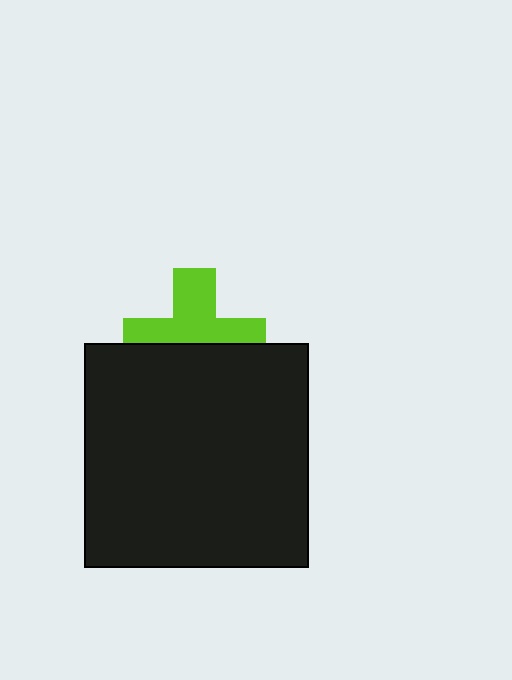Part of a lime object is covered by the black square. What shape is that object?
It is a cross.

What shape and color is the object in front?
The object in front is a black square.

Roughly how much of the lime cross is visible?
About half of it is visible (roughly 55%).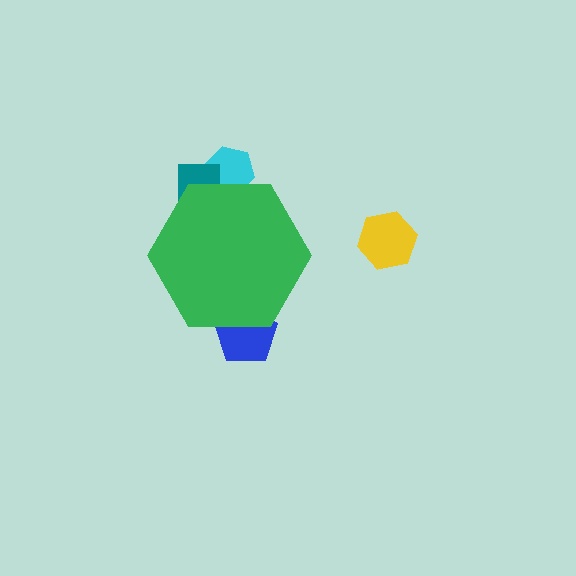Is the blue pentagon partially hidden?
Yes, the blue pentagon is partially hidden behind the green hexagon.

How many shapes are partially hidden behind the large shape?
3 shapes are partially hidden.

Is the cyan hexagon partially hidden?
Yes, the cyan hexagon is partially hidden behind the green hexagon.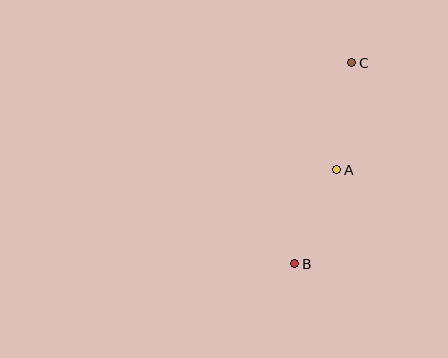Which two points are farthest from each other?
Points B and C are farthest from each other.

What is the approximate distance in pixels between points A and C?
The distance between A and C is approximately 108 pixels.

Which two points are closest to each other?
Points A and B are closest to each other.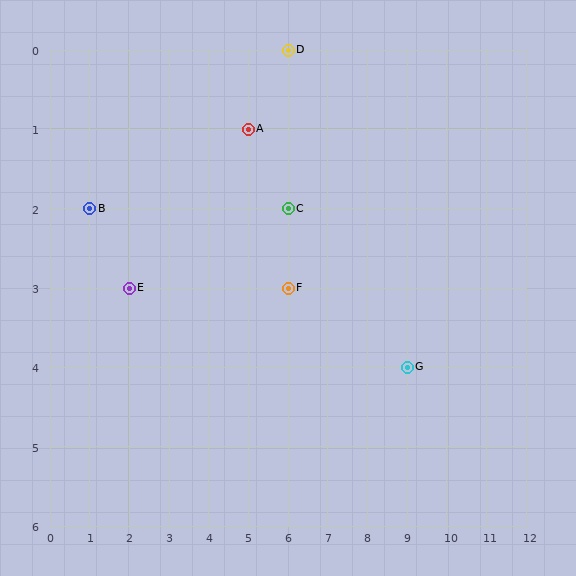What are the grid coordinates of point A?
Point A is at grid coordinates (5, 1).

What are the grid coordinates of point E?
Point E is at grid coordinates (2, 3).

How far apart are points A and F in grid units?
Points A and F are 1 column and 2 rows apart (about 2.2 grid units diagonally).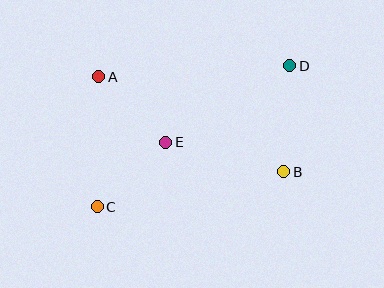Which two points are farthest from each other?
Points C and D are farthest from each other.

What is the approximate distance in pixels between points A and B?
The distance between A and B is approximately 208 pixels.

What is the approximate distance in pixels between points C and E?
The distance between C and E is approximately 94 pixels.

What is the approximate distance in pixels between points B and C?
The distance between B and C is approximately 190 pixels.